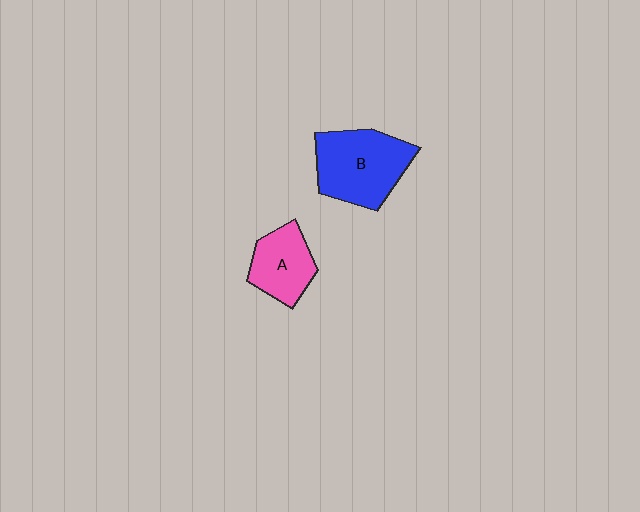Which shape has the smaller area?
Shape A (pink).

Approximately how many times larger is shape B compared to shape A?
Approximately 1.6 times.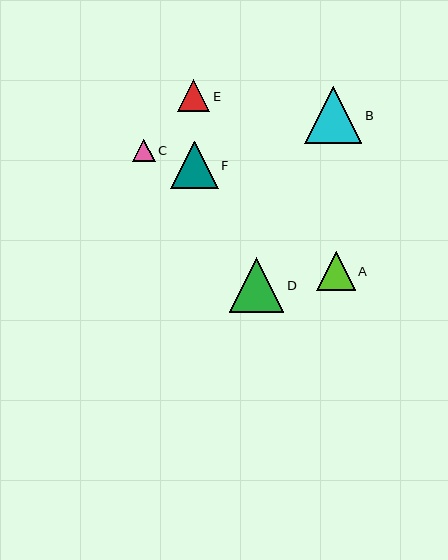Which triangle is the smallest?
Triangle C is the smallest with a size of approximately 23 pixels.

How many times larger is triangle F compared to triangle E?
Triangle F is approximately 1.5 times the size of triangle E.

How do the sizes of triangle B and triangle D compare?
Triangle B and triangle D are approximately the same size.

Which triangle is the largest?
Triangle B is the largest with a size of approximately 57 pixels.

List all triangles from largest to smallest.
From largest to smallest: B, D, F, A, E, C.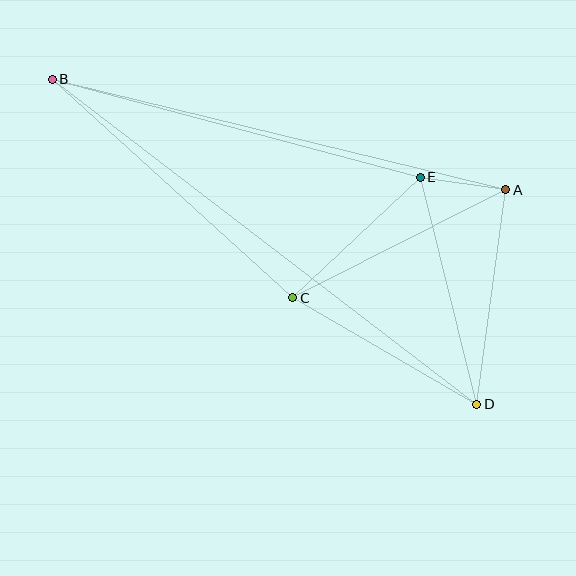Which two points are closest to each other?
Points A and E are closest to each other.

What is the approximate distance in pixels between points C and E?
The distance between C and E is approximately 176 pixels.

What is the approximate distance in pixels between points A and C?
The distance between A and C is approximately 239 pixels.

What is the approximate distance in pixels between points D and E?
The distance between D and E is approximately 234 pixels.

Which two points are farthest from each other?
Points B and D are farthest from each other.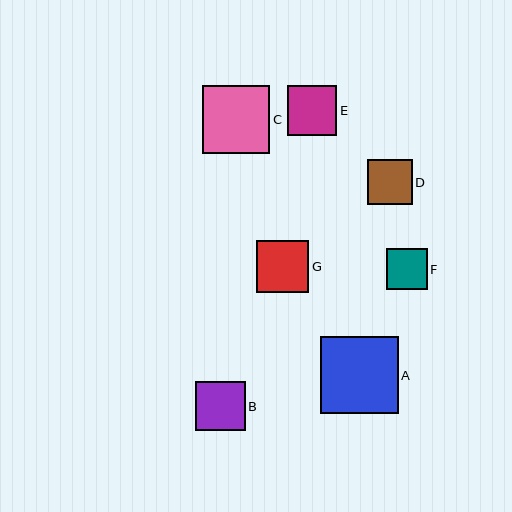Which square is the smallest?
Square F is the smallest with a size of approximately 41 pixels.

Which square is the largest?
Square A is the largest with a size of approximately 78 pixels.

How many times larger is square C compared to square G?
Square C is approximately 1.3 times the size of square G.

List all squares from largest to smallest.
From largest to smallest: A, C, G, B, E, D, F.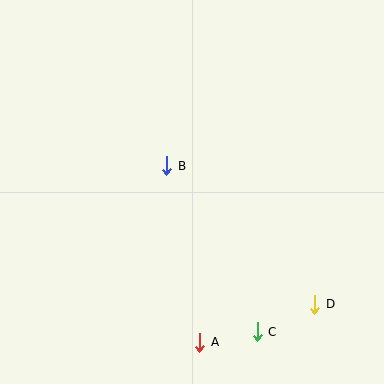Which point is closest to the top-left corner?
Point B is closest to the top-left corner.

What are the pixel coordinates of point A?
Point A is at (200, 342).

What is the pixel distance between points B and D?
The distance between B and D is 202 pixels.